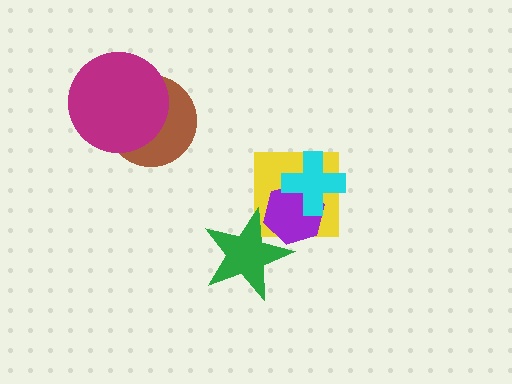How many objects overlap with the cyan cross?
2 objects overlap with the cyan cross.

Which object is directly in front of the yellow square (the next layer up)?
The green star is directly in front of the yellow square.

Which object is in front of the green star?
The purple hexagon is in front of the green star.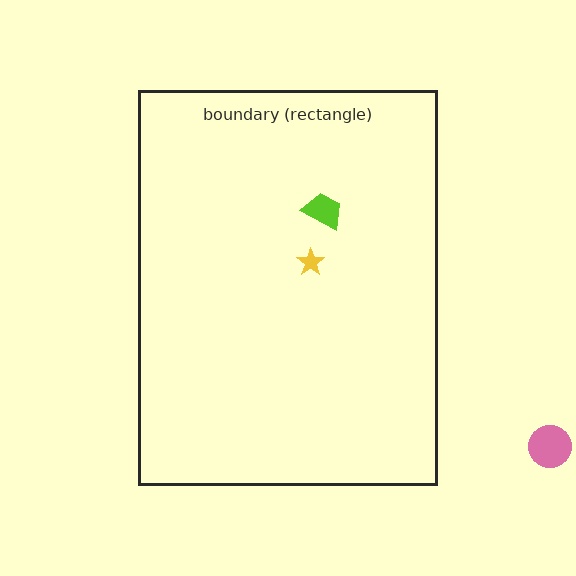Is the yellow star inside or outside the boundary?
Inside.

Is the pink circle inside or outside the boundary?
Outside.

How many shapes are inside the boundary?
2 inside, 1 outside.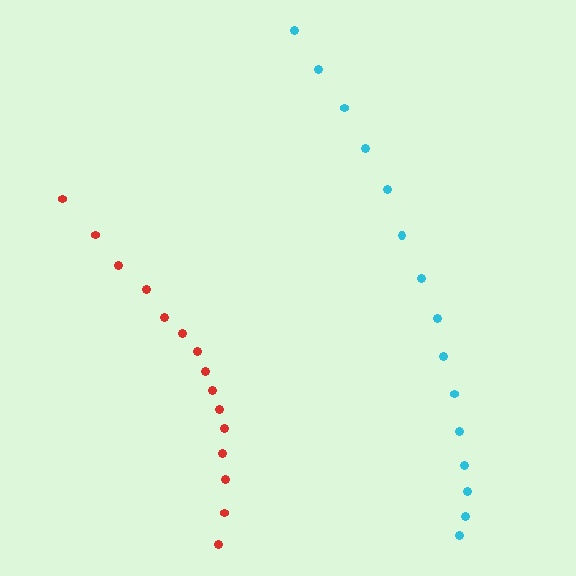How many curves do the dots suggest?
There are 2 distinct paths.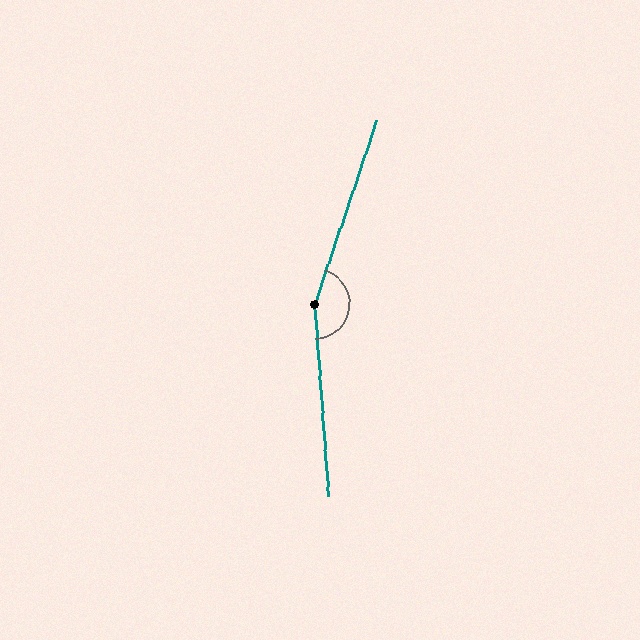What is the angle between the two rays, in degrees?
Approximately 157 degrees.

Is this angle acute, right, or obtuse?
It is obtuse.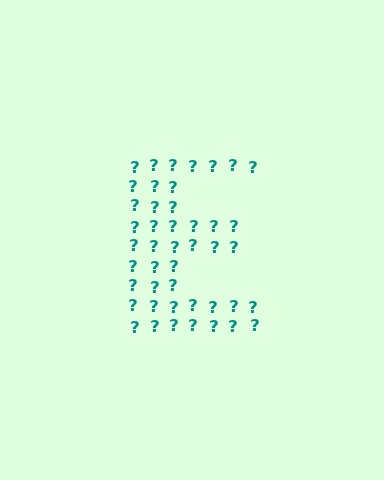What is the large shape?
The large shape is the letter E.